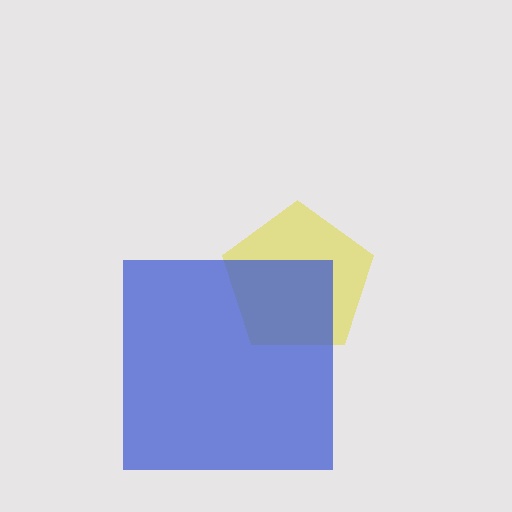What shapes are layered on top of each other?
The layered shapes are: a yellow pentagon, a blue square.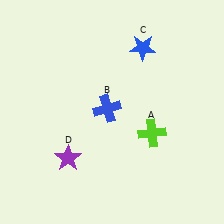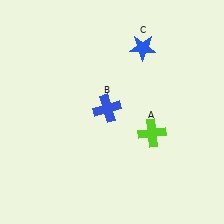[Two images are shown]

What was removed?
The purple star (D) was removed in Image 2.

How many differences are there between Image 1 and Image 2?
There is 1 difference between the two images.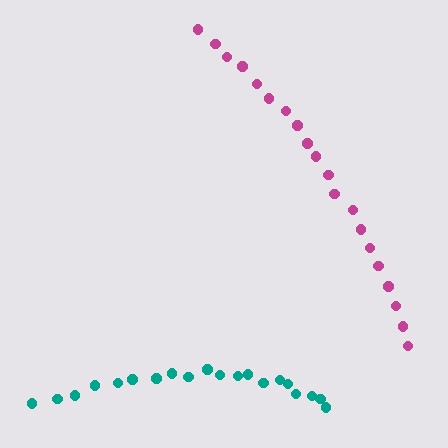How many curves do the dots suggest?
There are 2 distinct paths.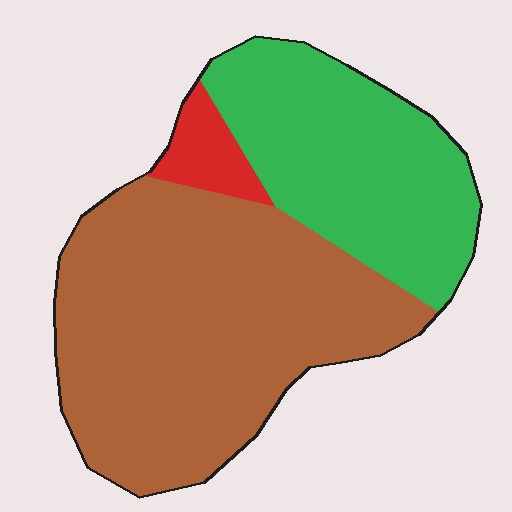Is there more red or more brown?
Brown.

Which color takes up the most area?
Brown, at roughly 60%.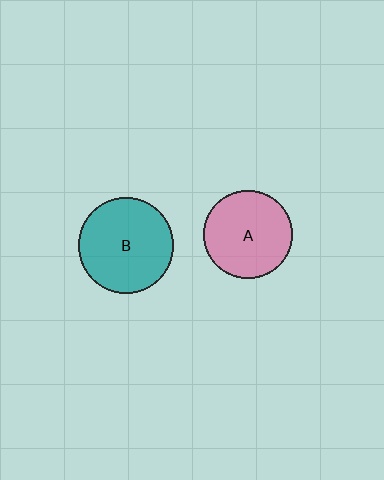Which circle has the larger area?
Circle B (teal).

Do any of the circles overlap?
No, none of the circles overlap.